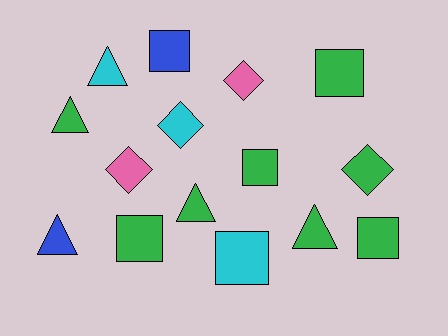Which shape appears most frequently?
Square, with 6 objects.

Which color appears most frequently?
Green, with 8 objects.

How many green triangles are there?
There are 3 green triangles.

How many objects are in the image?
There are 15 objects.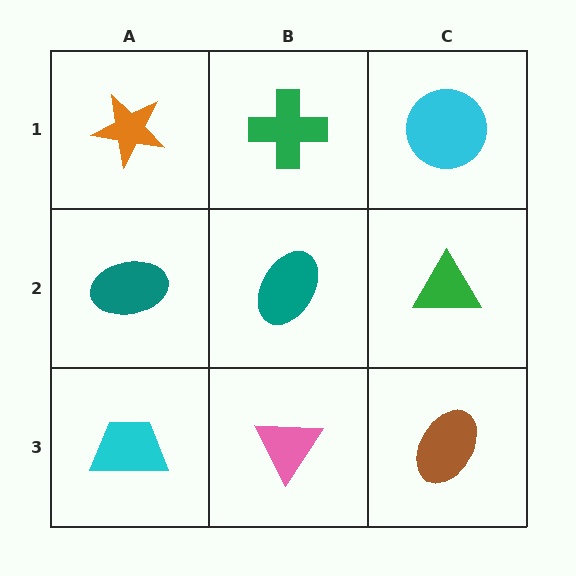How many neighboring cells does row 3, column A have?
2.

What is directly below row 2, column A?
A cyan trapezoid.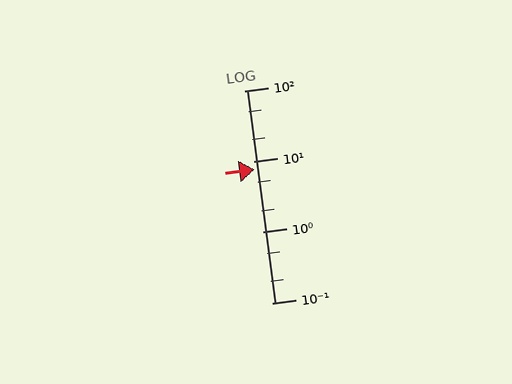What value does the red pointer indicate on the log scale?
The pointer indicates approximately 7.8.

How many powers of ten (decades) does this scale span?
The scale spans 3 decades, from 0.1 to 100.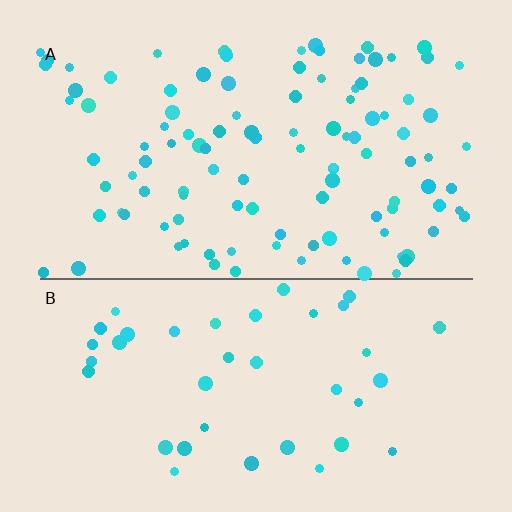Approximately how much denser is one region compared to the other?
Approximately 2.8× — region A over region B.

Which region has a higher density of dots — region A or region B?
A (the top).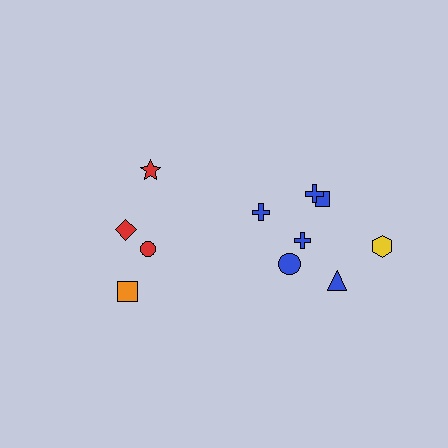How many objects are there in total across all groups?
There are 11 objects.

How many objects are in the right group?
There are 7 objects.